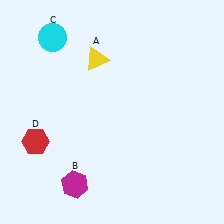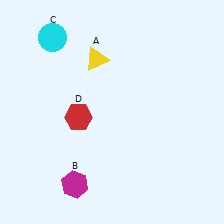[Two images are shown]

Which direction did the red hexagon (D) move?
The red hexagon (D) moved right.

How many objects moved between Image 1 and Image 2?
1 object moved between the two images.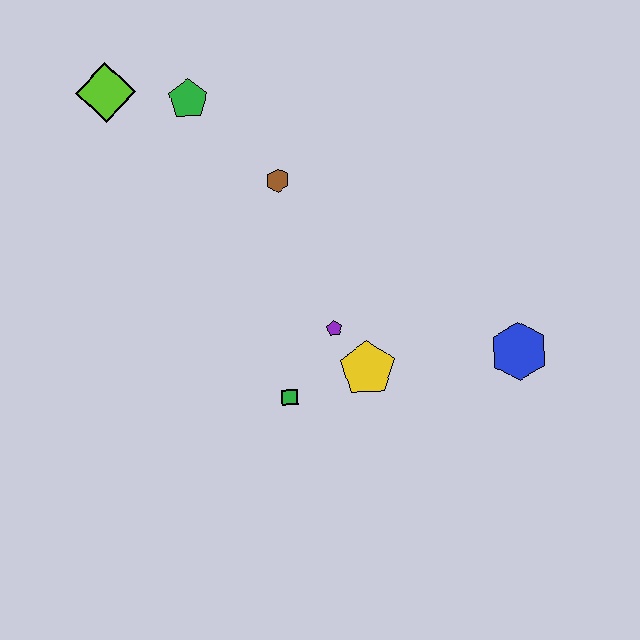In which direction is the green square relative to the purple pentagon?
The green square is below the purple pentagon.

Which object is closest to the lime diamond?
The green pentagon is closest to the lime diamond.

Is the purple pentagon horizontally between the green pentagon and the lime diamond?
No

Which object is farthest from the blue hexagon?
The lime diamond is farthest from the blue hexagon.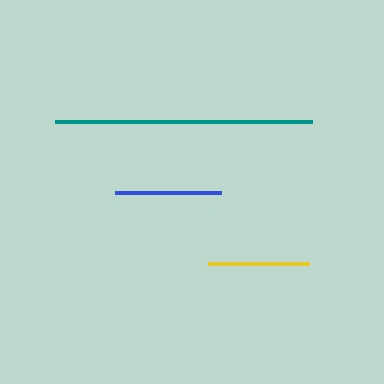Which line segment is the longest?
The teal line is the longest at approximately 257 pixels.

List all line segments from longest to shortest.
From longest to shortest: teal, blue, yellow.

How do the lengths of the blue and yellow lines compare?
The blue and yellow lines are approximately the same length.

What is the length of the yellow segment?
The yellow segment is approximately 101 pixels long.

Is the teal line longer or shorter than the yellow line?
The teal line is longer than the yellow line.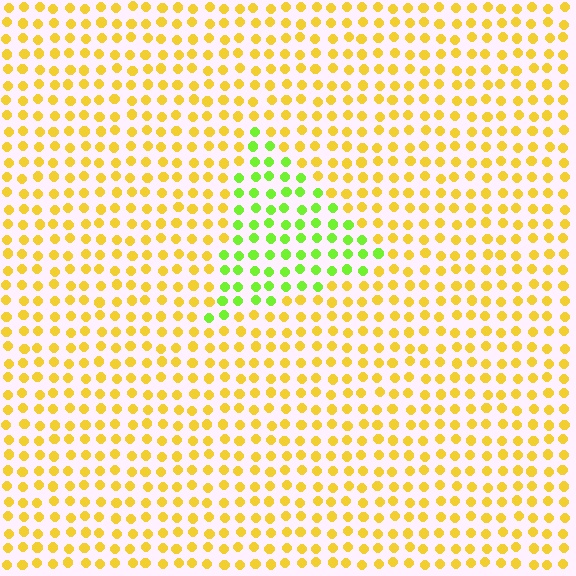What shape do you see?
I see a triangle.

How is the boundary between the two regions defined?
The boundary is defined purely by a slight shift in hue (about 51 degrees). Spacing, size, and orientation are identical on both sides.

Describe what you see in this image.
The image is filled with small yellow elements in a uniform arrangement. A triangle-shaped region is visible where the elements are tinted to a slightly different hue, forming a subtle color boundary.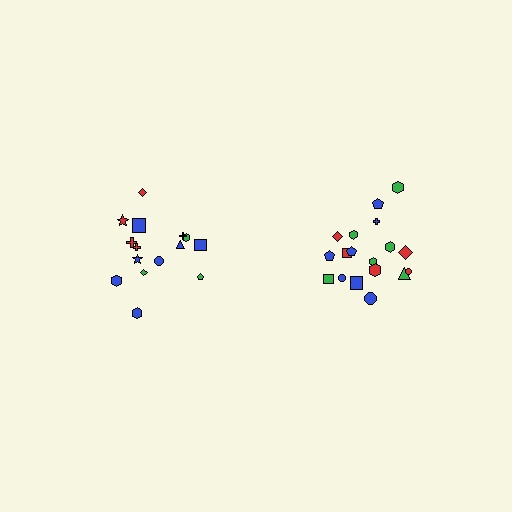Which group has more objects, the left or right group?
The right group.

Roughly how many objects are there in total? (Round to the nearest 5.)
Roughly 35 objects in total.